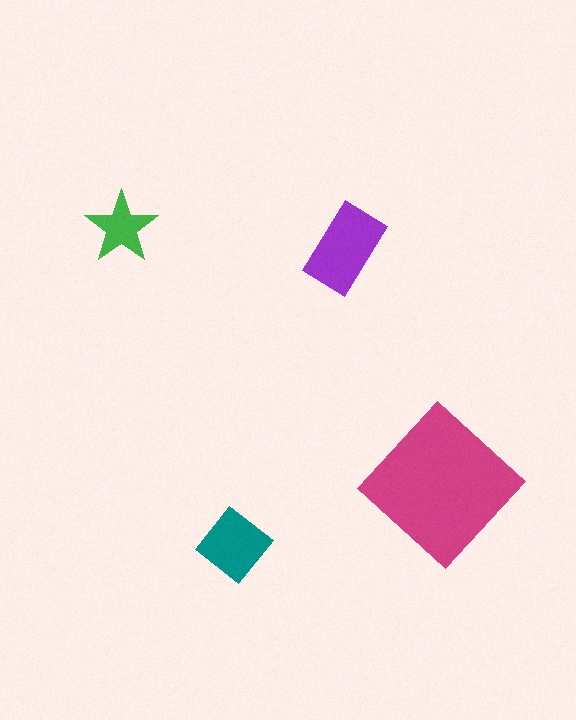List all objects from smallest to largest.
The green star, the teal diamond, the purple rectangle, the magenta diamond.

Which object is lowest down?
The teal diamond is bottommost.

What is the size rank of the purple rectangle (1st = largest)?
2nd.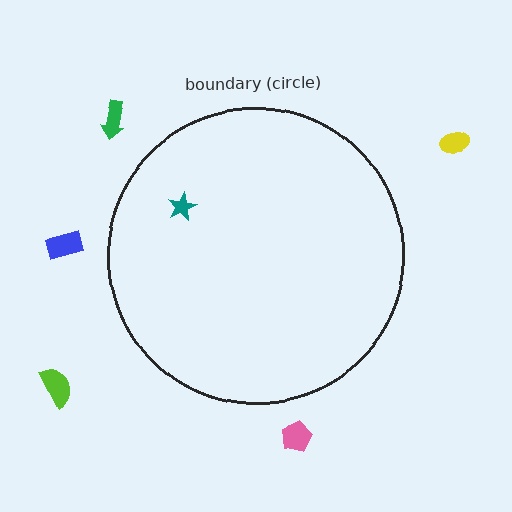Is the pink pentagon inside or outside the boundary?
Outside.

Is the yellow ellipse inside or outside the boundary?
Outside.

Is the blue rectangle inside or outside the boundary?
Outside.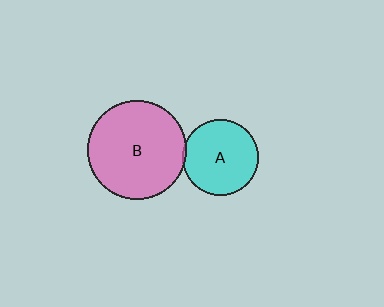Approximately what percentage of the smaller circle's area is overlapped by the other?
Approximately 5%.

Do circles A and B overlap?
Yes.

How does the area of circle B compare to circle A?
Approximately 1.7 times.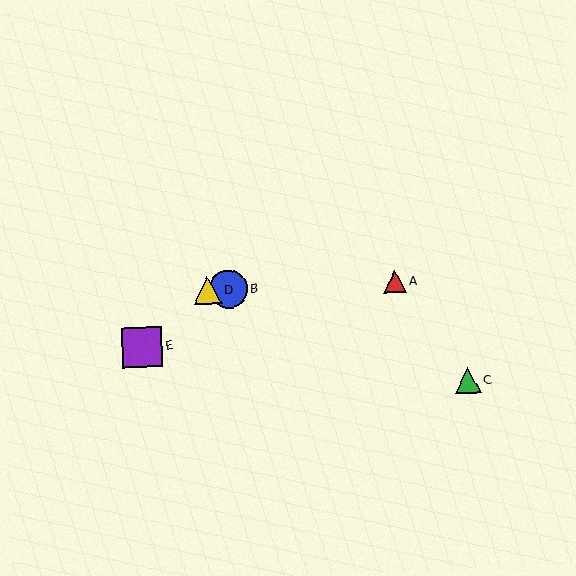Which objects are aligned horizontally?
Objects A, B, D are aligned horizontally.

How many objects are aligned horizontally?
3 objects (A, B, D) are aligned horizontally.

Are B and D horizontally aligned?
Yes, both are at y≈289.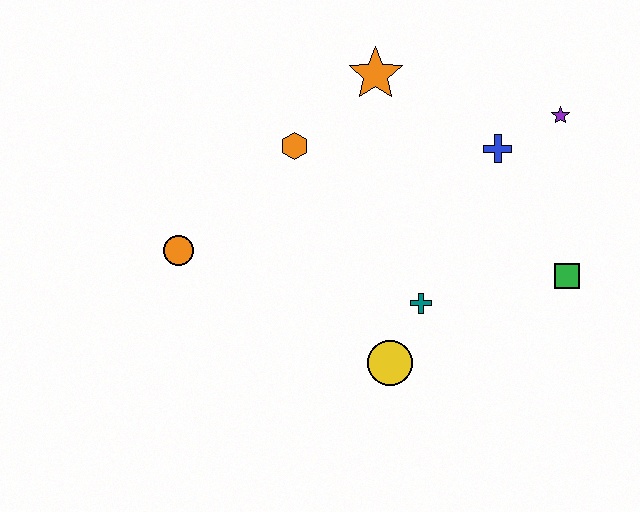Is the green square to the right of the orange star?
Yes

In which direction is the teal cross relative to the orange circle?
The teal cross is to the right of the orange circle.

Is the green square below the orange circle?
Yes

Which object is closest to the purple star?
The blue cross is closest to the purple star.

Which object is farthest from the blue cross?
The orange circle is farthest from the blue cross.